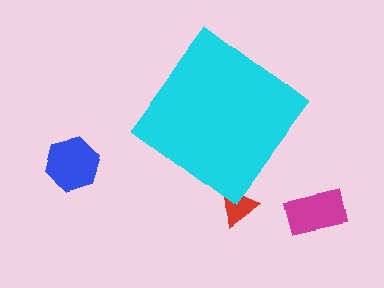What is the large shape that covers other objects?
A cyan diamond.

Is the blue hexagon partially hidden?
No, the blue hexagon is fully visible.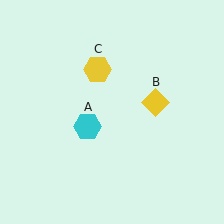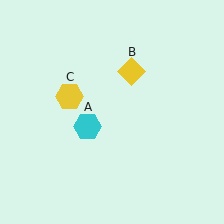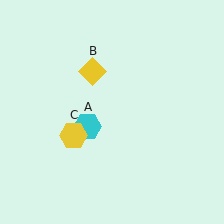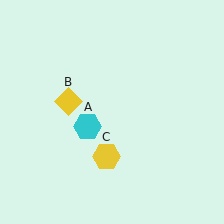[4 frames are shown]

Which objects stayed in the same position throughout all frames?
Cyan hexagon (object A) remained stationary.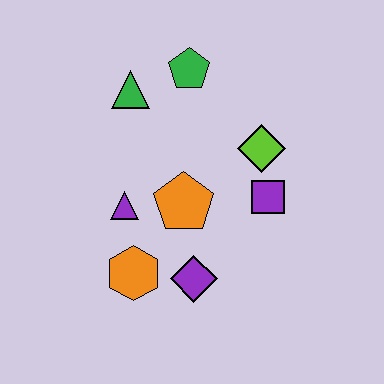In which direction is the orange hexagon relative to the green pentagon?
The orange hexagon is below the green pentagon.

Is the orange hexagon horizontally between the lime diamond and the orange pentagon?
No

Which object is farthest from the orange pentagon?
The green pentagon is farthest from the orange pentagon.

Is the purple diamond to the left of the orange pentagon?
No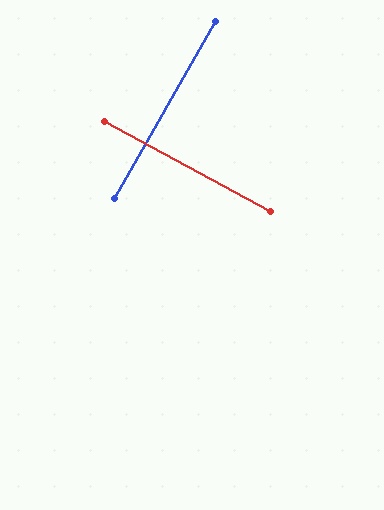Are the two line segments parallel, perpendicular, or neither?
Perpendicular — they meet at approximately 89°.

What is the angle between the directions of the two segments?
Approximately 89 degrees.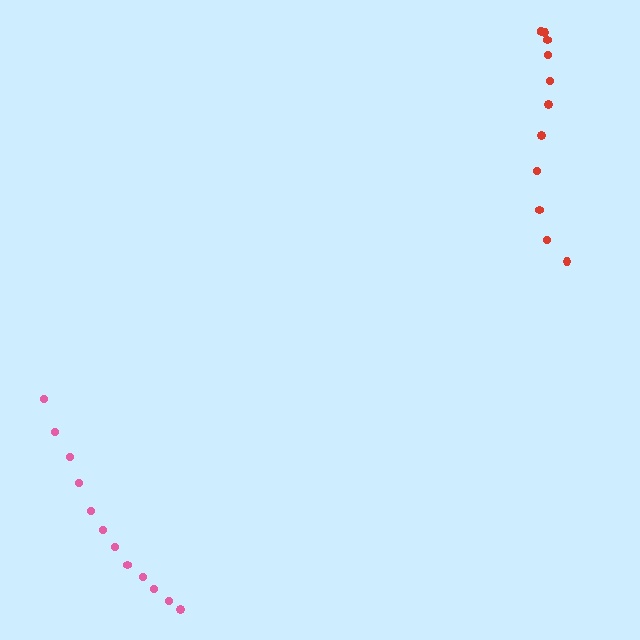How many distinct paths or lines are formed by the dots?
There are 2 distinct paths.